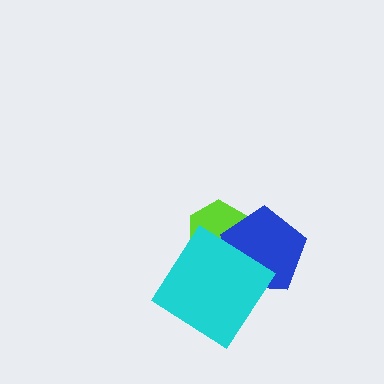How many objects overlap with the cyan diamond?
2 objects overlap with the cyan diamond.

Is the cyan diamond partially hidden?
No, no other shape covers it.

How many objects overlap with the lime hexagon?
2 objects overlap with the lime hexagon.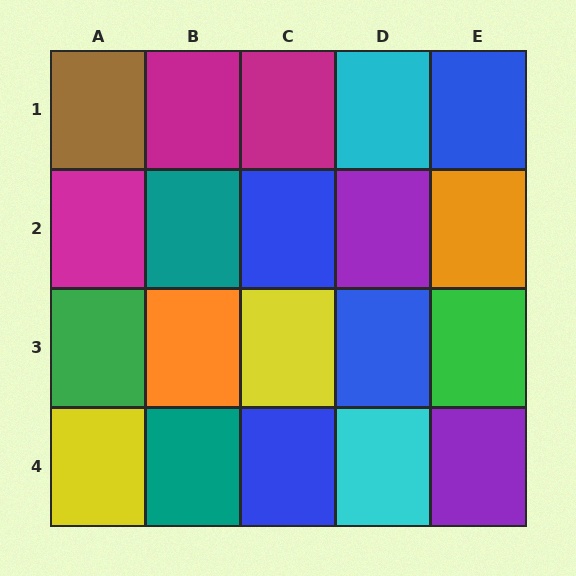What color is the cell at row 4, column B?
Teal.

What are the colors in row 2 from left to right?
Magenta, teal, blue, purple, orange.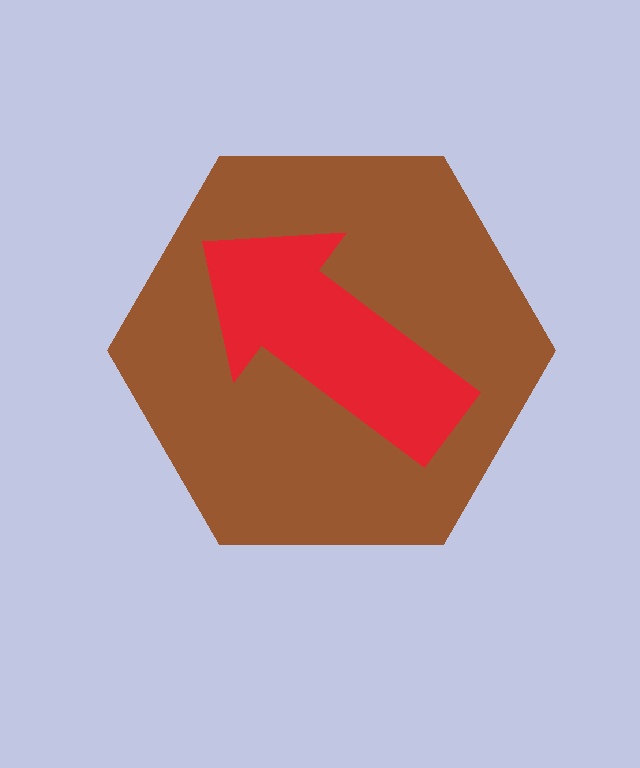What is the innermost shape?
The red arrow.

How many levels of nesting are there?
2.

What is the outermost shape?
The brown hexagon.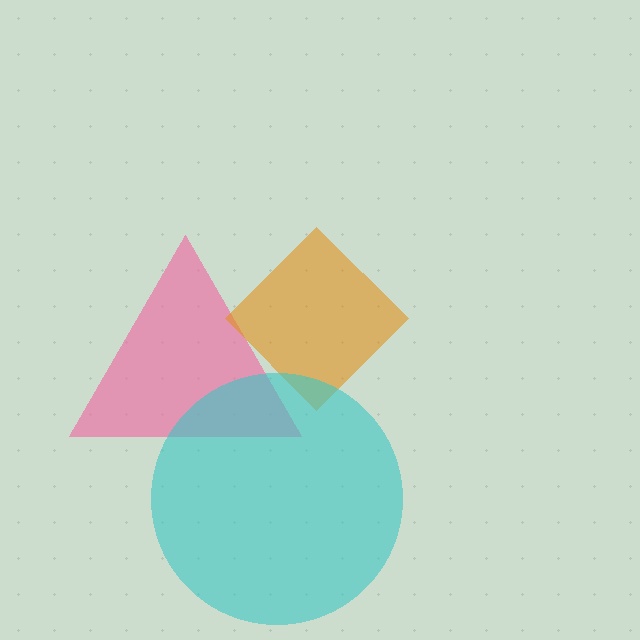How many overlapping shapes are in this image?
There are 3 overlapping shapes in the image.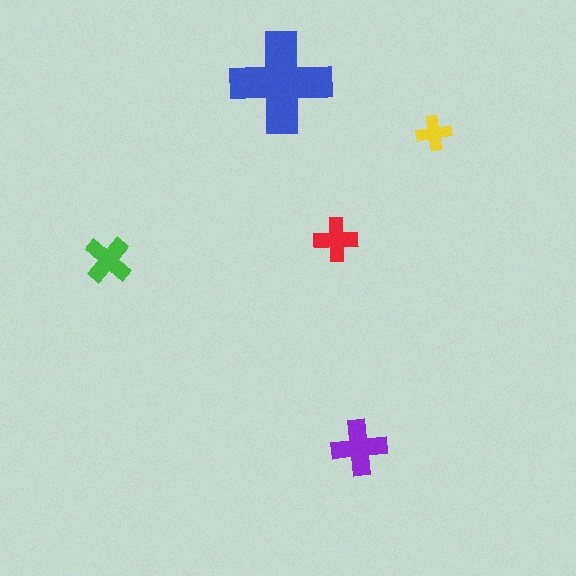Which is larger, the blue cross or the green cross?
The blue one.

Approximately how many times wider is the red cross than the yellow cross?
About 1.5 times wider.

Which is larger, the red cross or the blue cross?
The blue one.